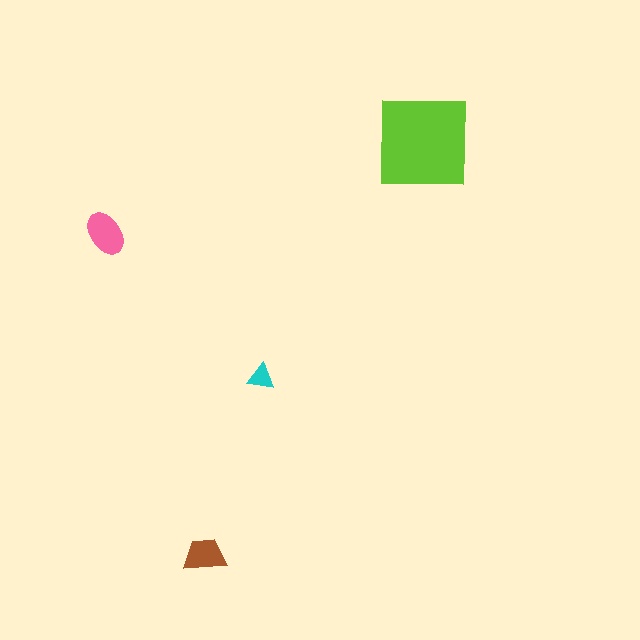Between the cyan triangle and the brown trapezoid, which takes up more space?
The brown trapezoid.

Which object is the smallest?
The cyan triangle.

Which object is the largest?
The lime square.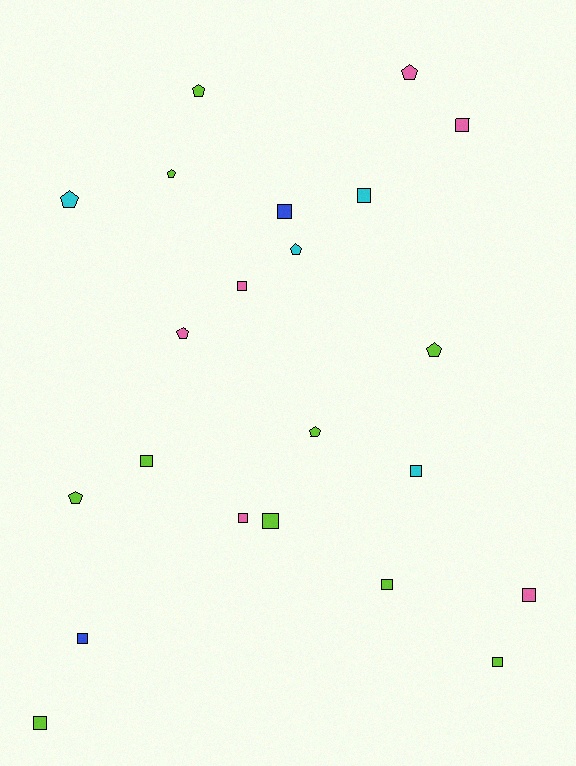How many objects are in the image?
There are 22 objects.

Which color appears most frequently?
Lime, with 10 objects.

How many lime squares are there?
There are 5 lime squares.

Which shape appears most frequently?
Square, with 13 objects.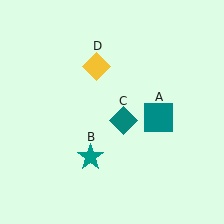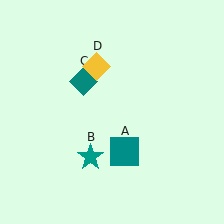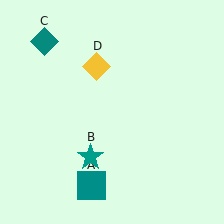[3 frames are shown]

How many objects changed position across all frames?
2 objects changed position: teal square (object A), teal diamond (object C).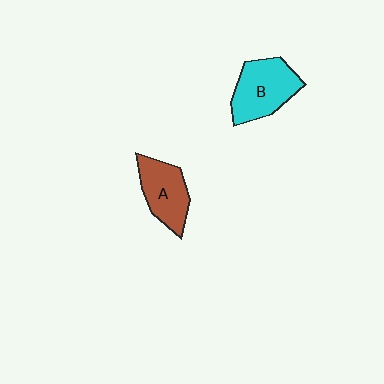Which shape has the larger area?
Shape B (cyan).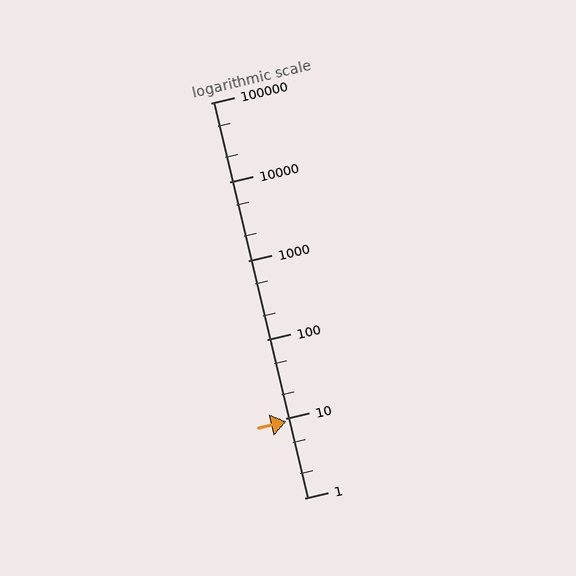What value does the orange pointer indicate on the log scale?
The pointer indicates approximately 9.2.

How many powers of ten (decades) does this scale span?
The scale spans 5 decades, from 1 to 100000.